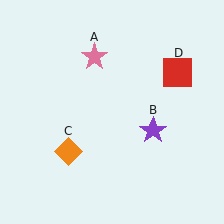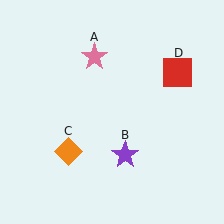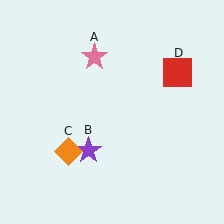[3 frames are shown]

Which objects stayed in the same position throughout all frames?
Pink star (object A) and orange diamond (object C) and red square (object D) remained stationary.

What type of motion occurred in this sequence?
The purple star (object B) rotated clockwise around the center of the scene.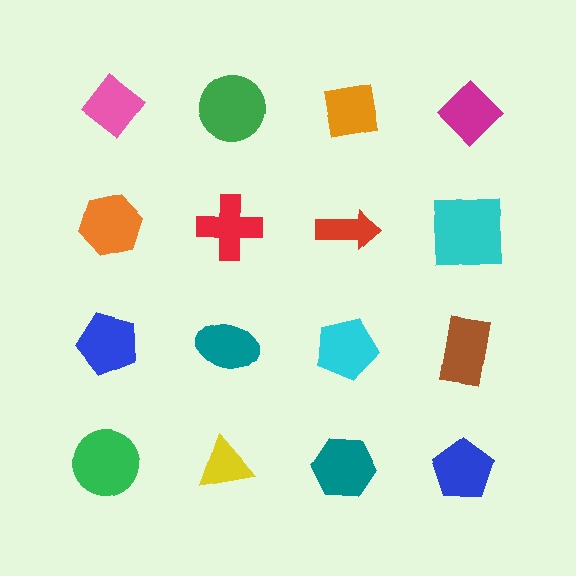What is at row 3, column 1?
A blue pentagon.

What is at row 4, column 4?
A blue pentagon.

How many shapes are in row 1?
4 shapes.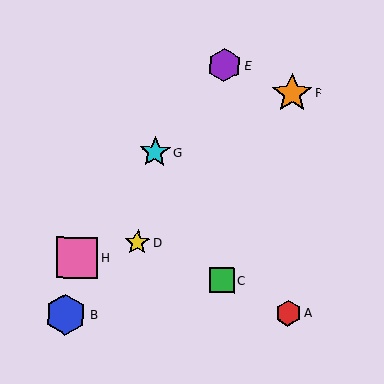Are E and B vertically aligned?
No, E is at x≈224 and B is at x≈66.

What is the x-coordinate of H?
Object H is at x≈77.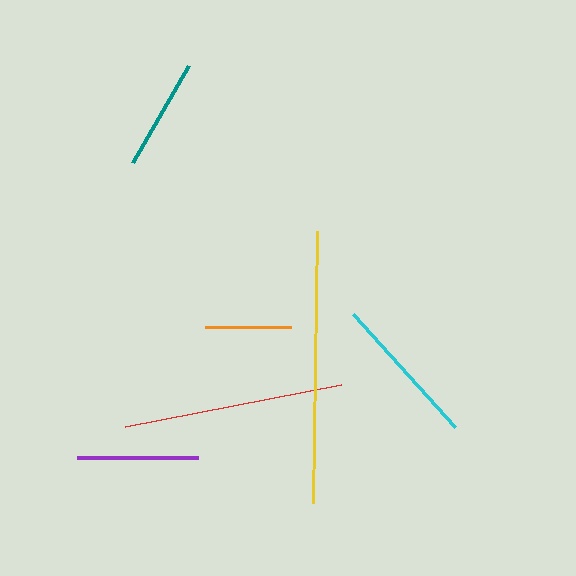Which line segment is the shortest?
The orange line is the shortest at approximately 86 pixels.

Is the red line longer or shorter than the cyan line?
The red line is longer than the cyan line.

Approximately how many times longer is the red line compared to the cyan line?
The red line is approximately 1.4 times the length of the cyan line.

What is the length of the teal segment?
The teal segment is approximately 112 pixels long.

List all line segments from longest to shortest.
From longest to shortest: yellow, red, cyan, purple, teal, orange.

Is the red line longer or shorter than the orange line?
The red line is longer than the orange line.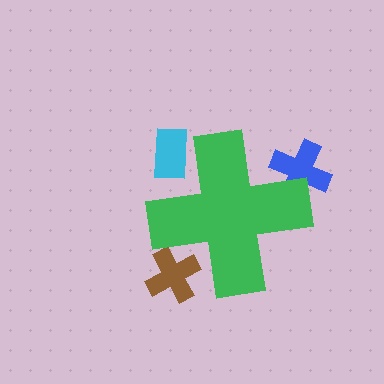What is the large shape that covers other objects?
A green cross.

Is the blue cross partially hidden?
Yes, the blue cross is partially hidden behind the green cross.